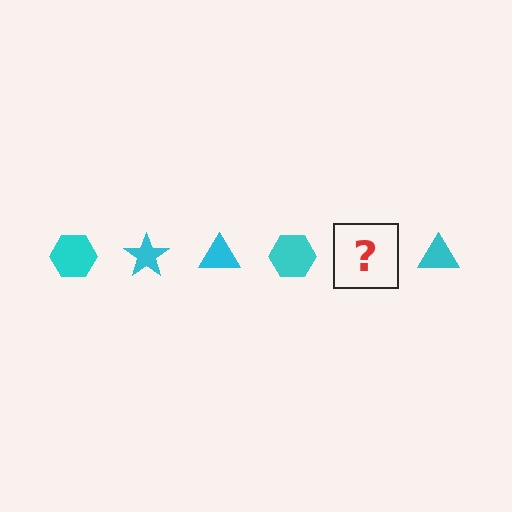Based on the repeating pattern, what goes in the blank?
The blank should be a cyan star.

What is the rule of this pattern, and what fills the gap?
The rule is that the pattern cycles through hexagon, star, triangle shapes in cyan. The gap should be filled with a cyan star.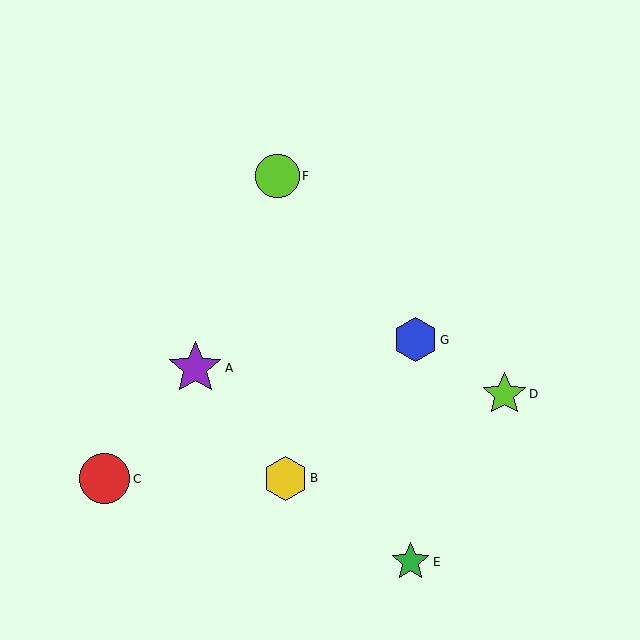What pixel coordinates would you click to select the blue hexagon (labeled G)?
Click at (416, 340) to select the blue hexagon G.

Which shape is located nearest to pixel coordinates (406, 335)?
The blue hexagon (labeled G) at (416, 340) is nearest to that location.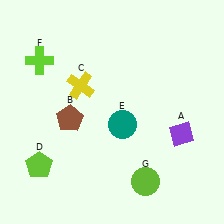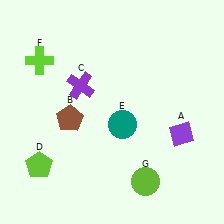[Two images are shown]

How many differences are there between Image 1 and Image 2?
There is 1 difference between the two images.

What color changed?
The cross (C) changed from yellow in Image 1 to purple in Image 2.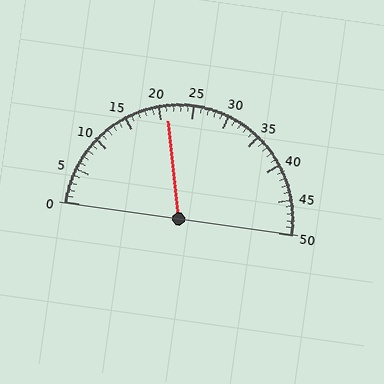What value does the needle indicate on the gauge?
The needle indicates approximately 21.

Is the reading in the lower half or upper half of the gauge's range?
The reading is in the lower half of the range (0 to 50).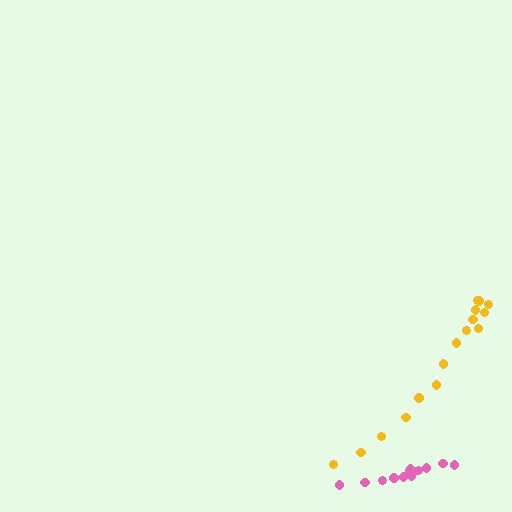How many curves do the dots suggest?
There are 2 distinct paths.